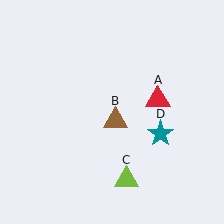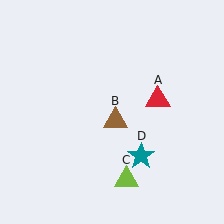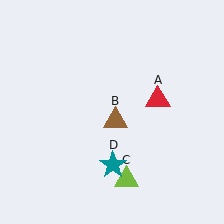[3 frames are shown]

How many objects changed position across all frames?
1 object changed position: teal star (object D).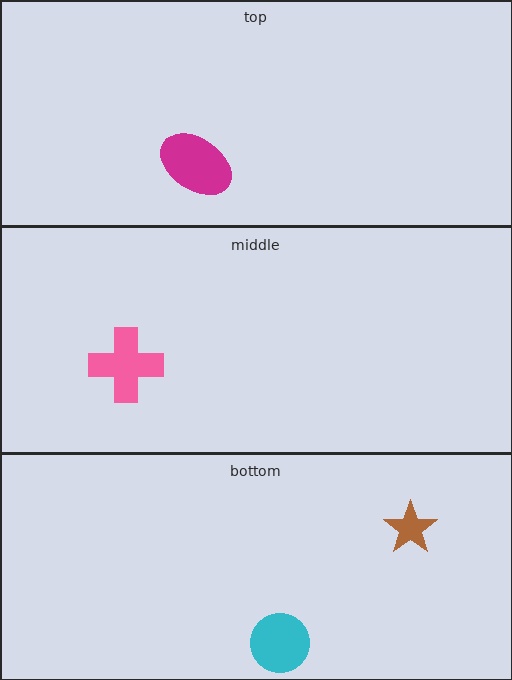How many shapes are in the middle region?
1.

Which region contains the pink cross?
The middle region.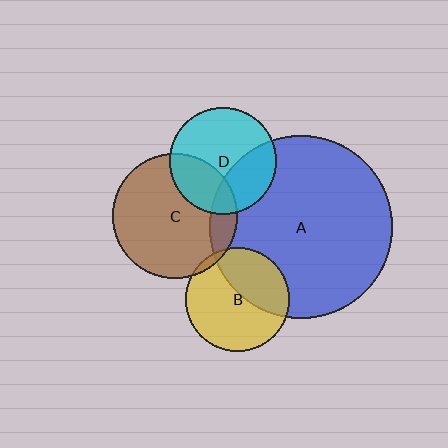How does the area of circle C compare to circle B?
Approximately 1.4 times.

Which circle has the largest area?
Circle A (blue).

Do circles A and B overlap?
Yes.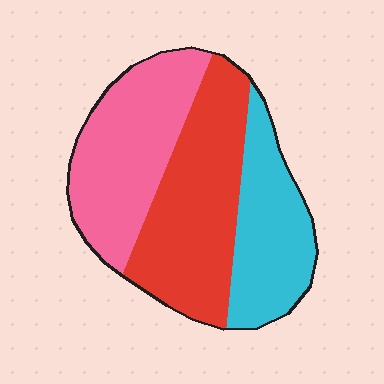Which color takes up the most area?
Red, at roughly 40%.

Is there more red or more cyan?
Red.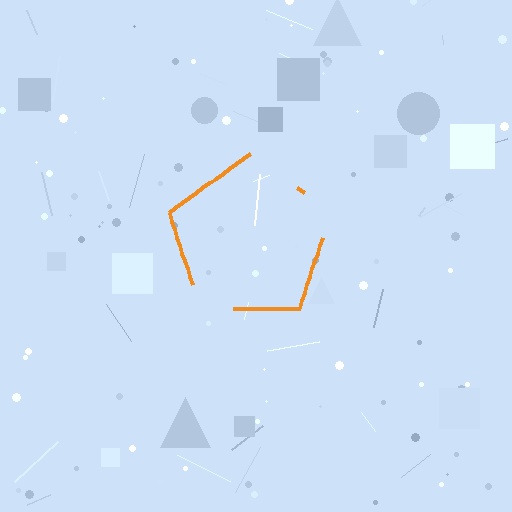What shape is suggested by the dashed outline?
The dashed outline suggests a pentagon.